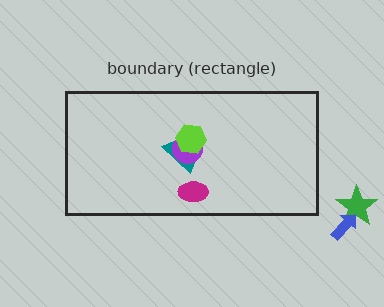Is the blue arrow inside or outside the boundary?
Outside.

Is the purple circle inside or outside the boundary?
Inside.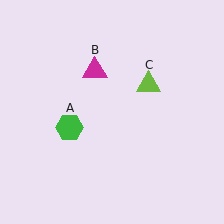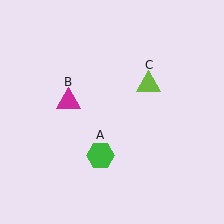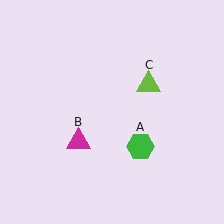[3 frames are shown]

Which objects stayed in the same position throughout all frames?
Lime triangle (object C) remained stationary.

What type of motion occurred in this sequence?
The green hexagon (object A), magenta triangle (object B) rotated counterclockwise around the center of the scene.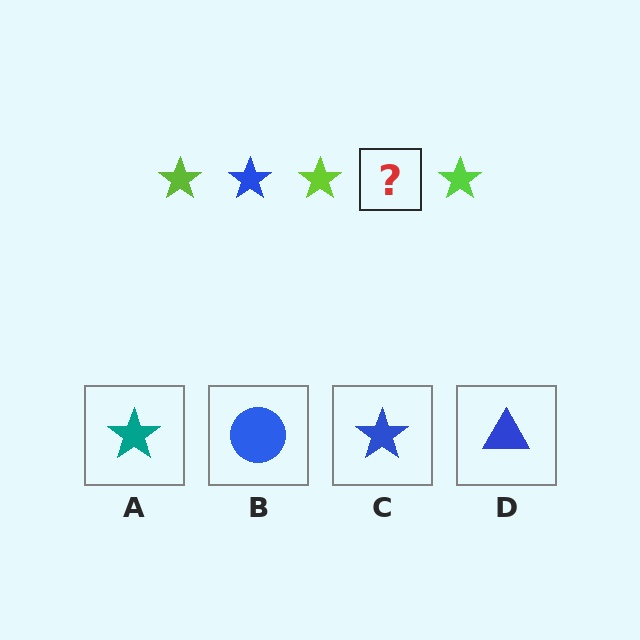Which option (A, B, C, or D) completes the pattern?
C.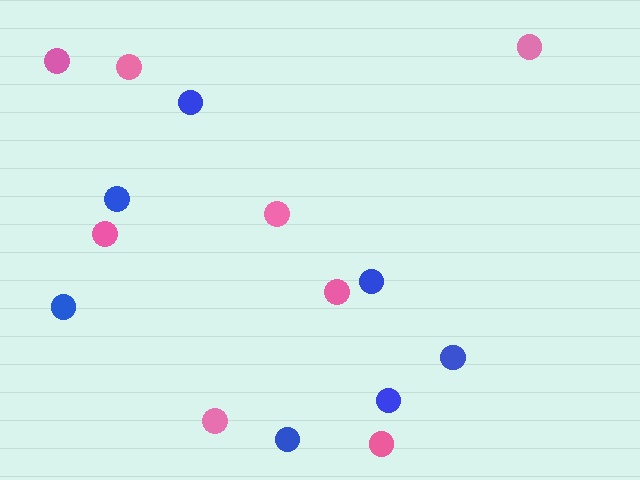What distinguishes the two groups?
There are 2 groups: one group of blue circles (7) and one group of pink circles (8).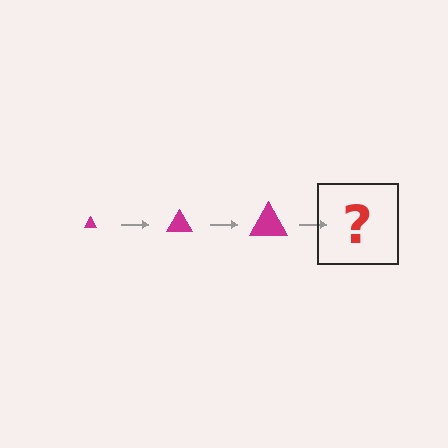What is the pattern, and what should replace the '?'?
The pattern is that the triangle gets progressively larger each step. The '?' should be a magenta triangle, larger than the previous one.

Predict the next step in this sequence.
The next step is a magenta triangle, larger than the previous one.